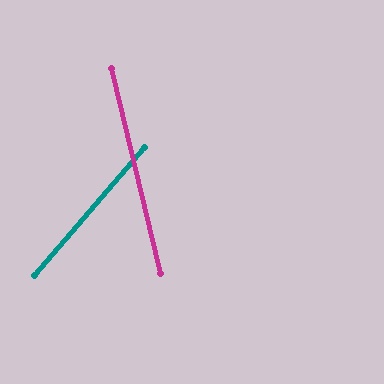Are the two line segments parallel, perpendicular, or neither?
Neither parallel nor perpendicular — they differ by about 54°.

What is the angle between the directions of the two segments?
Approximately 54 degrees.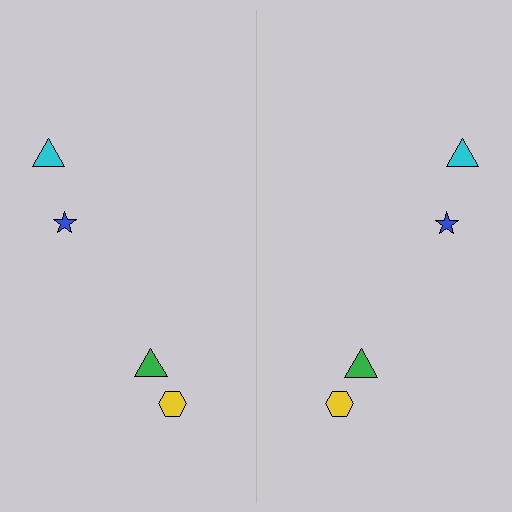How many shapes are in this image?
There are 8 shapes in this image.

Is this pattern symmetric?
Yes, this pattern has bilateral (reflection) symmetry.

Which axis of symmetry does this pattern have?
The pattern has a vertical axis of symmetry running through the center of the image.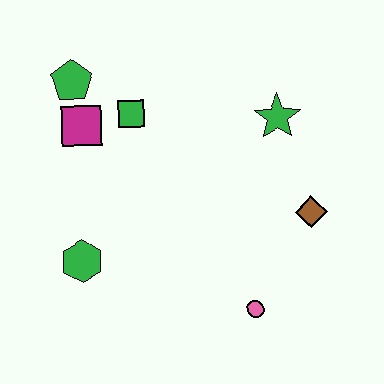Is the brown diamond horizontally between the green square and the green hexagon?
No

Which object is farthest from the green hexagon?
The green star is farthest from the green hexagon.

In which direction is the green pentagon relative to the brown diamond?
The green pentagon is to the left of the brown diamond.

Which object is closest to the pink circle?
The brown diamond is closest to the pink circle.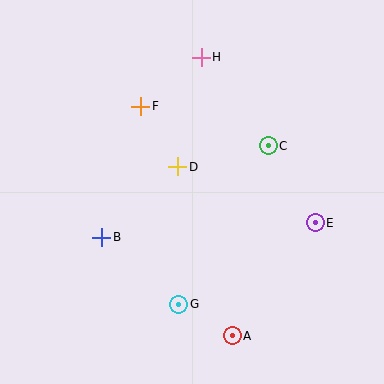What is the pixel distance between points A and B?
The distance between A and B is 164 pixels.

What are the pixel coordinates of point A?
Point A is at (232, 336).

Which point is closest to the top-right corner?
Point C is closest to the top-right corner.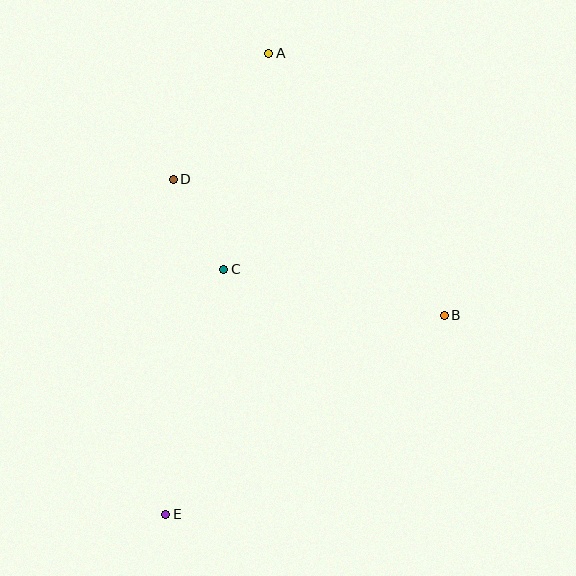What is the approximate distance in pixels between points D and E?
The distance between D and E is approximately 335 pixels.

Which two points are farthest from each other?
Points A and E are farthest from each other.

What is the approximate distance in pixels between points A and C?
The distance between A and C is approximately 221 pixels.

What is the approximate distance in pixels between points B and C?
The distance between B and C is approximately 226 pixels.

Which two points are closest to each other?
Points C and D are closest to each other.